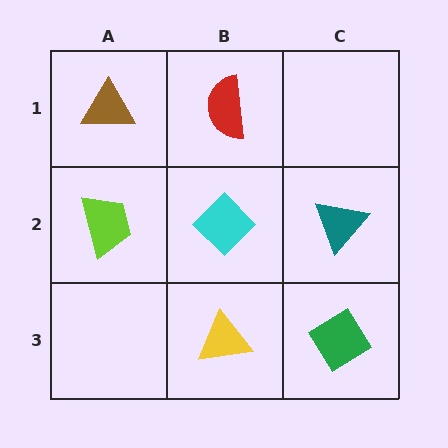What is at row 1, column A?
A brown triangle.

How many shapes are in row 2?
3 shapes.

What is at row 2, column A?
A lime trapezoid.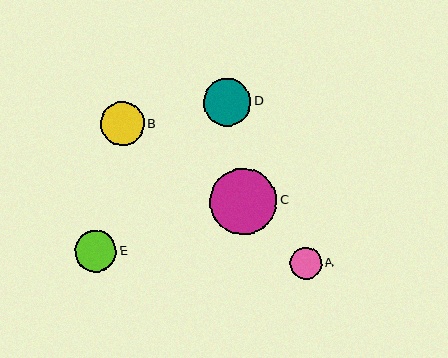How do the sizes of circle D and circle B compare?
Circle D and circle B are approximately the same size.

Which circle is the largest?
Circle C is the largest with a size of approximately 67 pixels.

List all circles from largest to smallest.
From largest to smallest: C, D, B, E, A.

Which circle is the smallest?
Circle A is the smallest with a size of approximately 32 pixels.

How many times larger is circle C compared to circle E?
Circle C is approximately 1.6 times the size of circle E.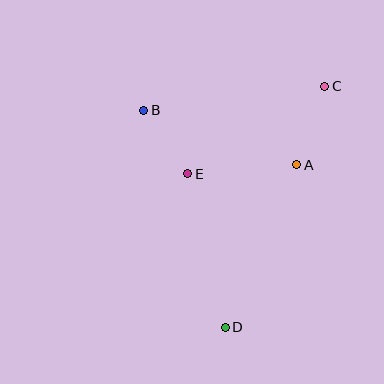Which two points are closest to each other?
Points B and E are closest to each other.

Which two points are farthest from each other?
Points C and D are farthest from each other.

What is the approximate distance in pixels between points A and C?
The distance between A and C is approximately 83 pixels.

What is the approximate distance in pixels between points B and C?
The distance between B and C is approximately 182 pixels.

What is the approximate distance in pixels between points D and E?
The distance between D and E is approximately 158 pixels.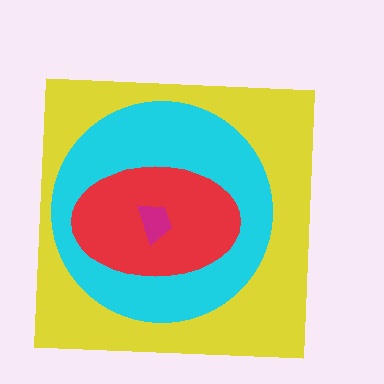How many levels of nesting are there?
4.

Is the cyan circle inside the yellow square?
Yes.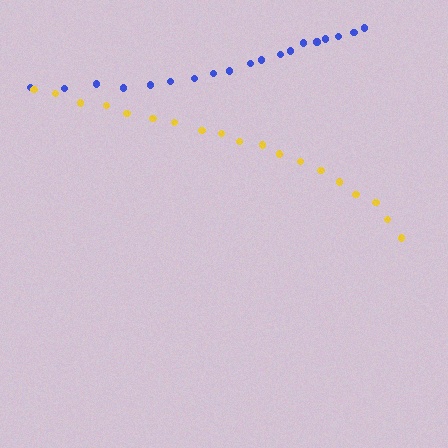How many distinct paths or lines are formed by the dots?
There are 2 distinct paths.